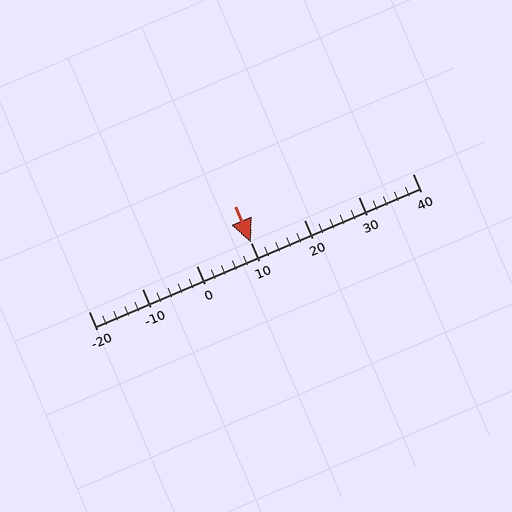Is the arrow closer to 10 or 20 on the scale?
The arrow is closer to 10.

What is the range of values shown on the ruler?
The ruler shows values from -20 to 40.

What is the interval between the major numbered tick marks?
The major tick marks are spaced 10 units apart.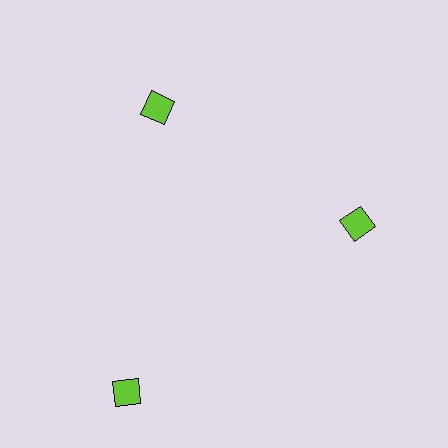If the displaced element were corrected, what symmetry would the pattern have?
It would have 3-fold rotational symmetry — the pattern would map onto itself every 120 degrees.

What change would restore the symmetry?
The symmetry would be restored by moving it inward, back onto the ring so that all 3 diamonds sit at equal angles and equal distance from the center.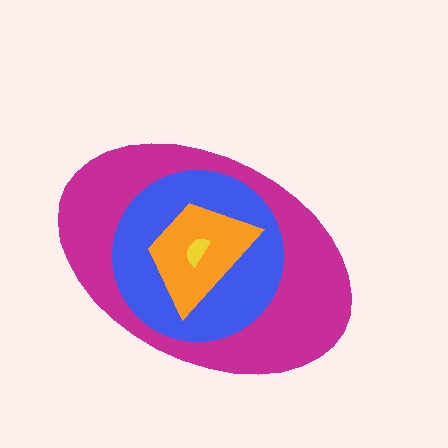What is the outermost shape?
The magenta ellipse.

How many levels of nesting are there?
4.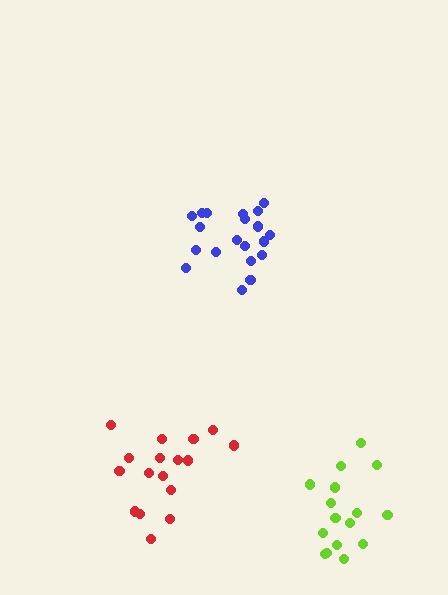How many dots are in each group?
Group 1: 16 dots, Group 2: 17 dots, Group 3: 20 dots (53 total).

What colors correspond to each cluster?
The clusters are colored: lime, red, blue.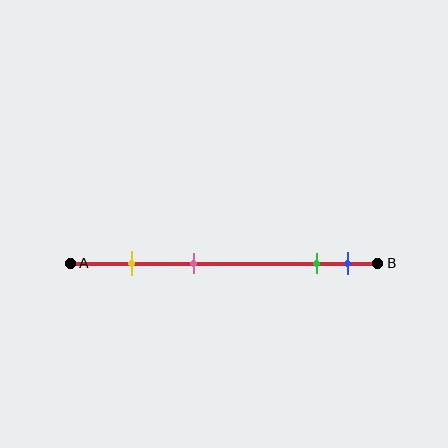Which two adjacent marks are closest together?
The green and blue marks are the closest adjacent pair.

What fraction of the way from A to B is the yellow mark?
The yellow mark is approximately 20% (0.2) of the way from A to B.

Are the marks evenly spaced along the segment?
No, the marks are not evenly spaced.